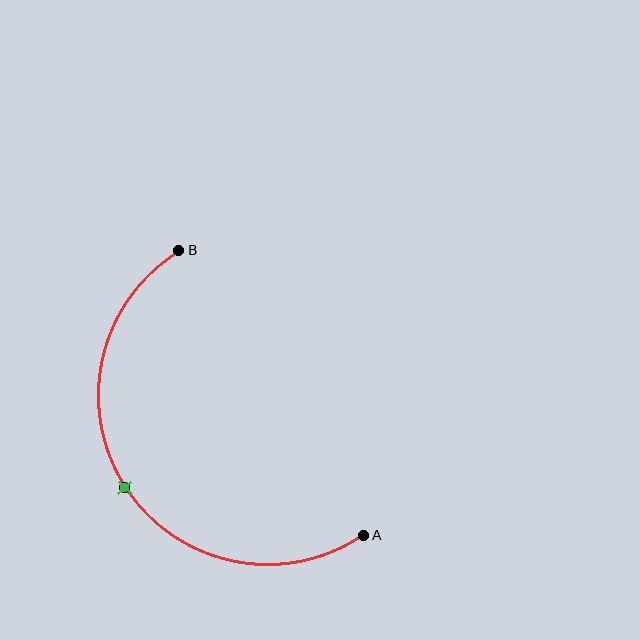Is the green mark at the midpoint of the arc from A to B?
Yes. The green mark lies on the arc at equal arc-length from both A and B — it is the arc midpoint.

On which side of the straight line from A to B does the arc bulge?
The arc bulges to the left of the straight line connecting A and B.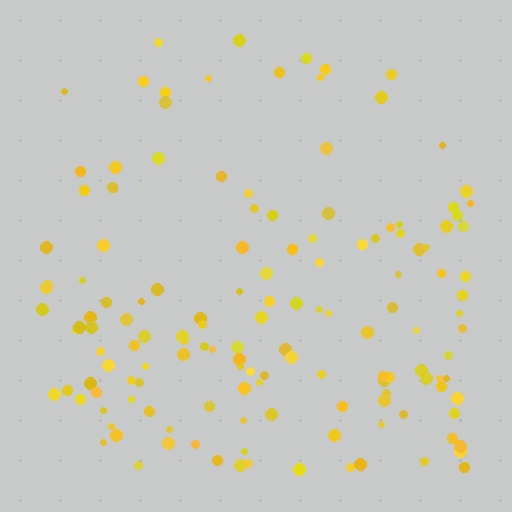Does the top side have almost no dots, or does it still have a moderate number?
Still a moderate number, just noticeably fewer than the bottom.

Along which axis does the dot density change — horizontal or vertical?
Vertical.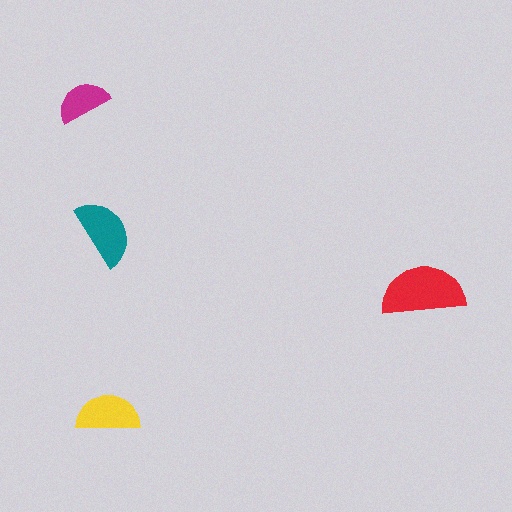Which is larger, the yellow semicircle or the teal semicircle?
The teal one.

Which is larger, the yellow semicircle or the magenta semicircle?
The yellow one.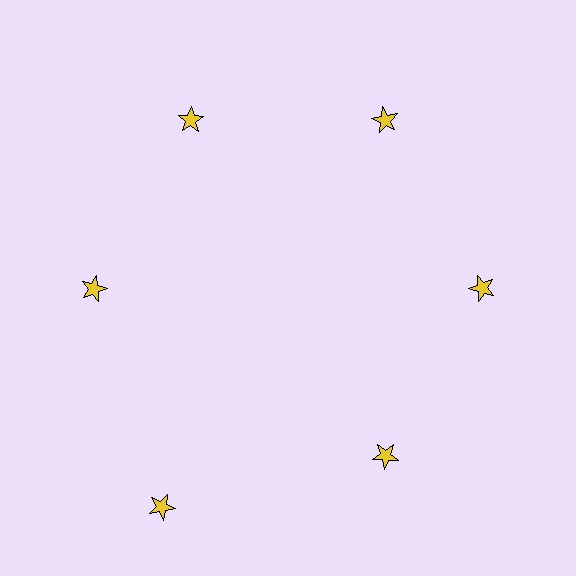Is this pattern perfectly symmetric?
No. The 6 yellow stars are arranged in a ring, but one element near the 7 o'clock position is pushed outward from the center, breaking the 6-fold rotational symmetry.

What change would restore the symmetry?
The symmetry would be restored by moving it inward, back onto the ring so that all 6 stars sit at equal angles and equal distance from the center.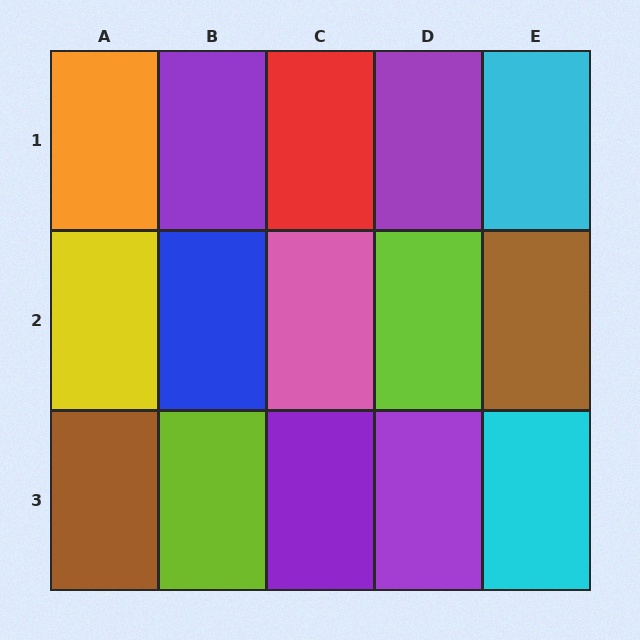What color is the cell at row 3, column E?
Cyan.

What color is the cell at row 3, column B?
Lime.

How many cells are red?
1 cell is red.